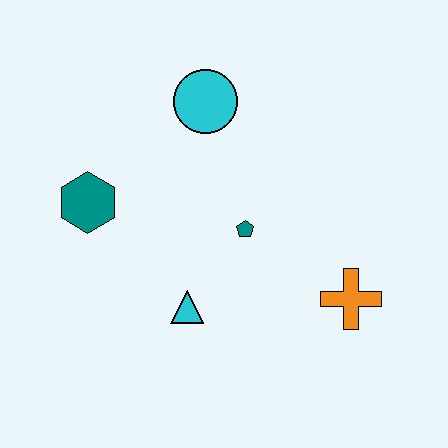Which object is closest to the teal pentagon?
The cyan triangle is closest to the teal pentagon.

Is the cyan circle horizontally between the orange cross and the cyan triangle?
Yes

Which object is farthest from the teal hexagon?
The orange cross is farthest from the teal hexagon.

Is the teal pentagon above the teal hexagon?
No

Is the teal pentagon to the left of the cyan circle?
No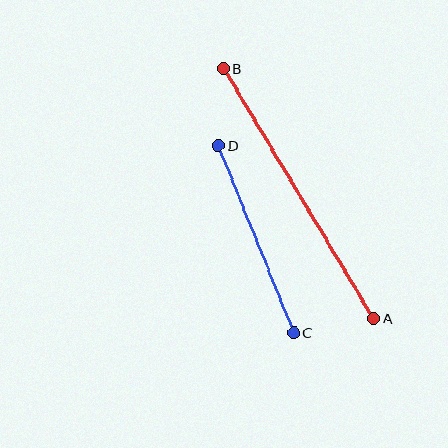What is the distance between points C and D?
The distance is approximately 202 pixels.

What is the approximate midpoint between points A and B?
The midpoint is at approximately (299, 194) pixels.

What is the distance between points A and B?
The distance is approximately 291 pixels.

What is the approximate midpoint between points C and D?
The midpoint is at approximately (256, 239) pixels.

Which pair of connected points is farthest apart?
Points A and B are farthest apart.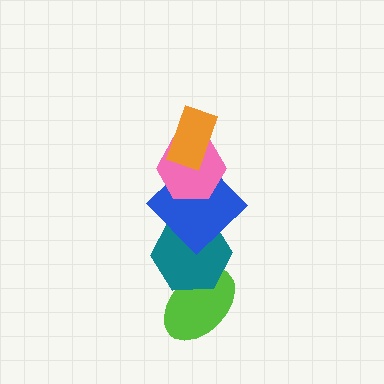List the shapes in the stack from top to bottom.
From top to bottom: the orange rectangle, the pink hexagon, the blue diamond, the teal hexagon, the lime ellipse.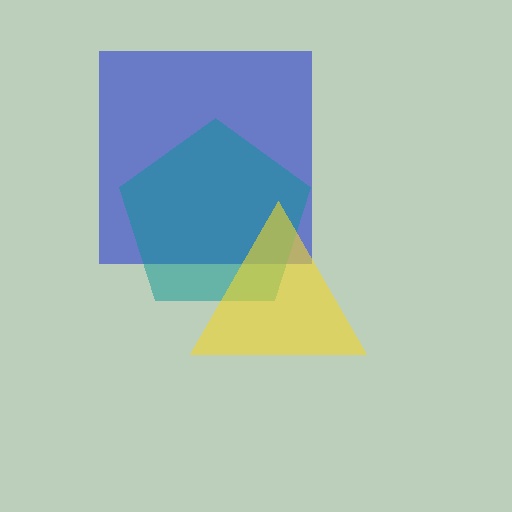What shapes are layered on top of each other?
The layered shapes are: a blue square, a teal pentagon, a yellow triangle.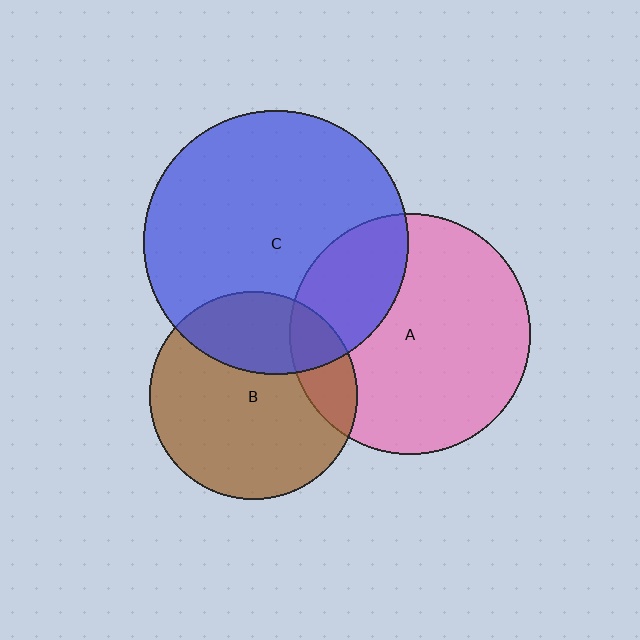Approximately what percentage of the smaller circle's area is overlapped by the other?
Approximately 30%.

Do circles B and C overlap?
Yes.